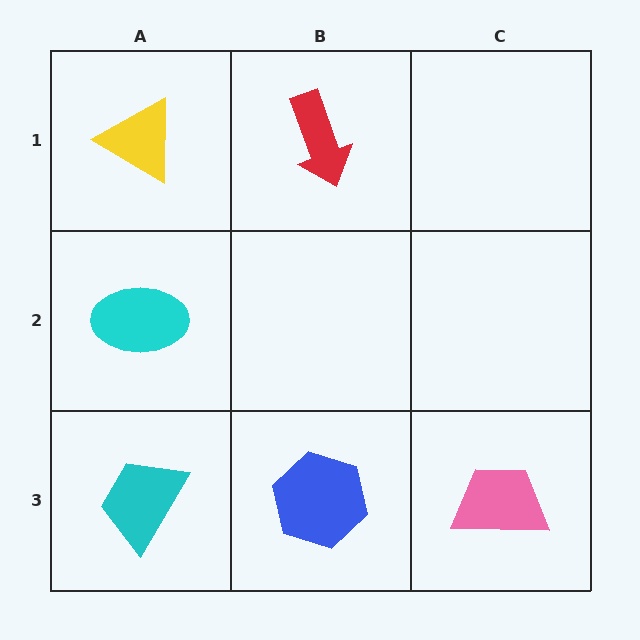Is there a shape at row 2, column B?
No, that cell is empty.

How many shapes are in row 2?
1 shape.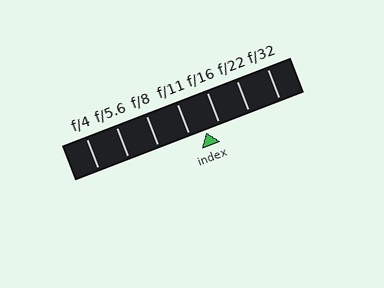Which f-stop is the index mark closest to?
The index mark is closest to f/16.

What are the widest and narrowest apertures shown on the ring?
The widest aperture shown is f/4 and the narrowest is f/32.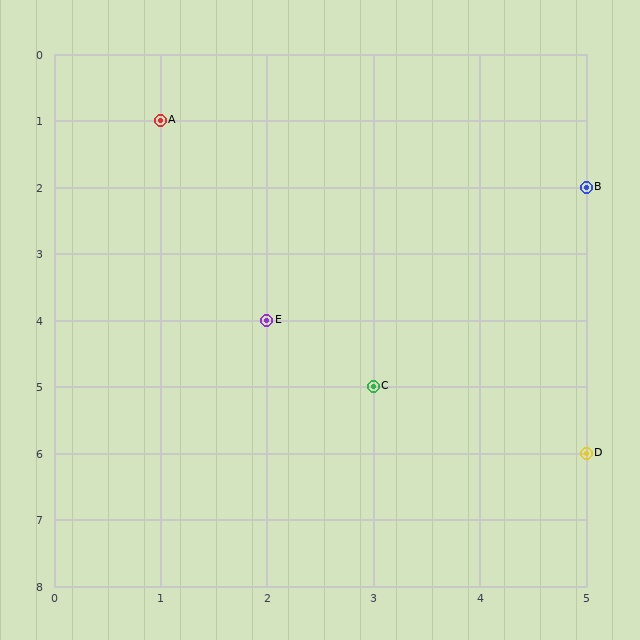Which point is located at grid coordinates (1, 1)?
Point A is at (1, 1).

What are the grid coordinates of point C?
Point C is at grid coordinates (3, 5).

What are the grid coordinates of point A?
Point A is at grid coordinates (1, 1).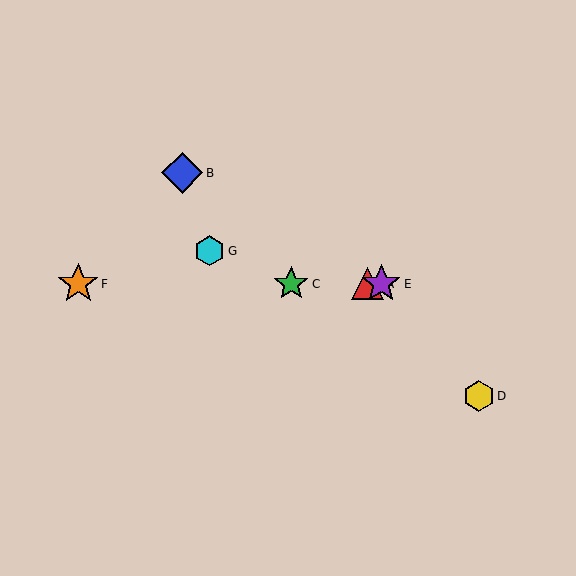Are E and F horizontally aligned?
Yes, both are at y≈284.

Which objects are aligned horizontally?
Objects A, C, E, F are aligned horizontally.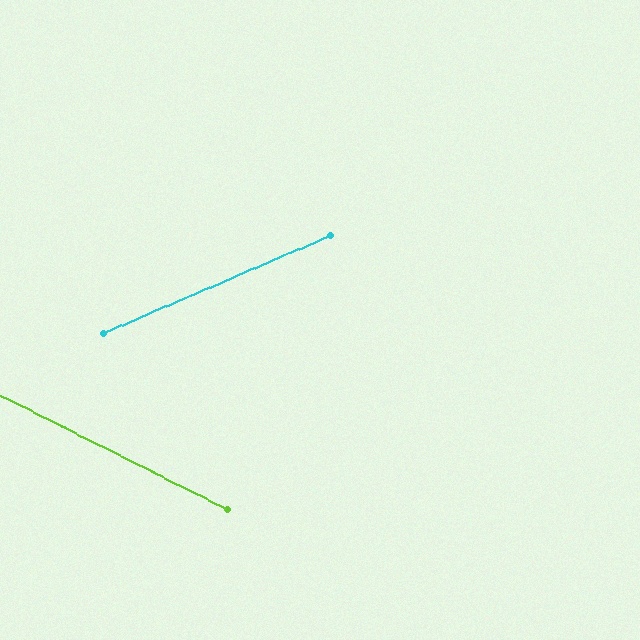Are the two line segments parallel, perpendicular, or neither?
Neither parallel nor perpendicular — they differ by about 50°.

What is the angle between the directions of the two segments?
Approximately 50 degrees.